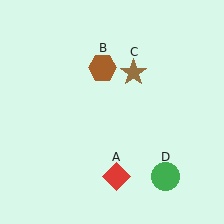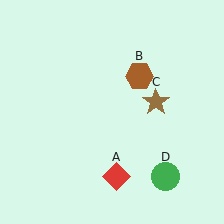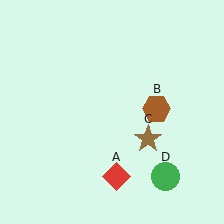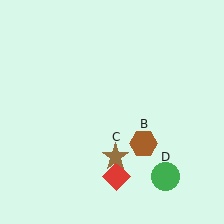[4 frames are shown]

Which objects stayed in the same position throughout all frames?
Red diamond (object A) and green circle (object D) remained stationary.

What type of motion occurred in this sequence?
The brown hexagon (object B), brown star (object C) rotated clockwise around the center of the scene.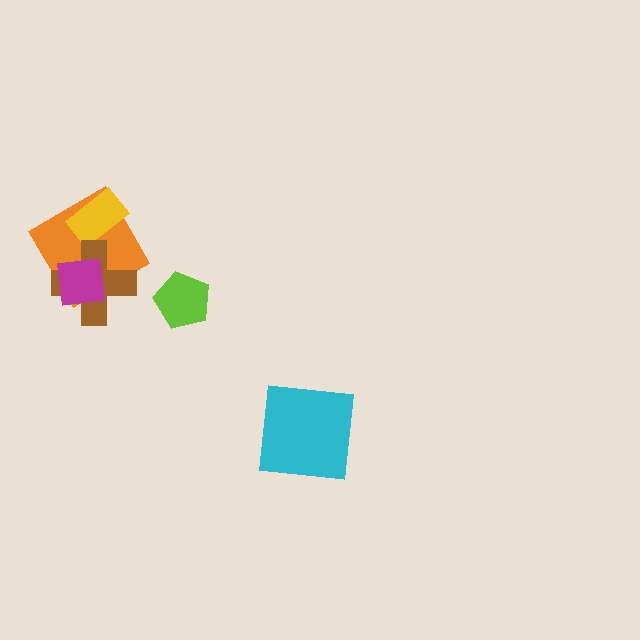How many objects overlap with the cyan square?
0 objects overlap with the cyan square.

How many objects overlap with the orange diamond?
3 objects overlap with the orange diamond.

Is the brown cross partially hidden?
Yes, it is partially covered by another shape.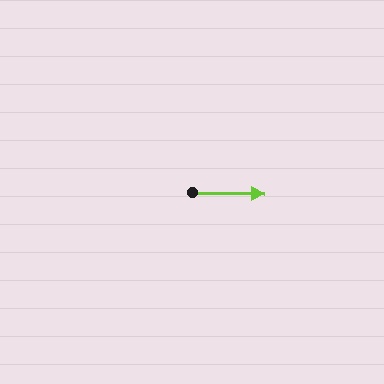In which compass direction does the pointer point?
East.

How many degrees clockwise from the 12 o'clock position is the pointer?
Approximately 91 degrees.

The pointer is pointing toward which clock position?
Roughly 3 o'clock.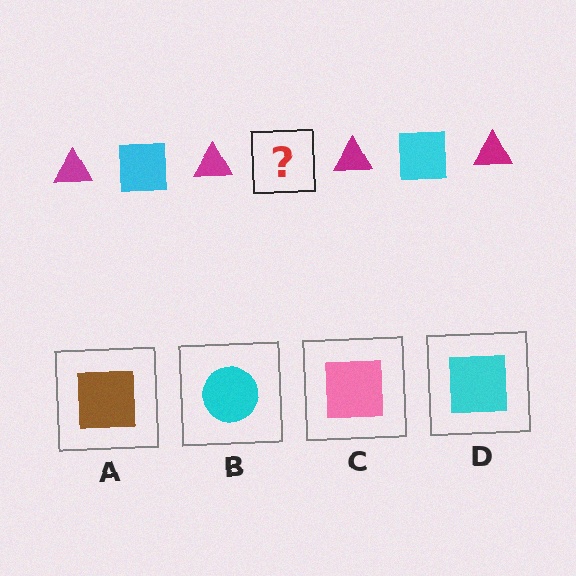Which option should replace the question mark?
Option D.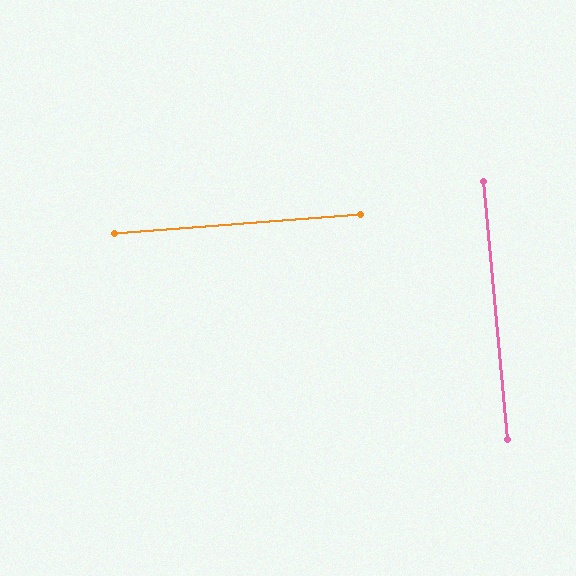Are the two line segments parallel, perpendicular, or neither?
Perpendicular — they meet at approximately 89°.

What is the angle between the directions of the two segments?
Approximately 89 degrees.